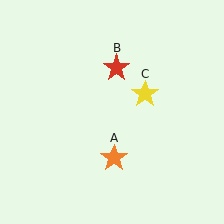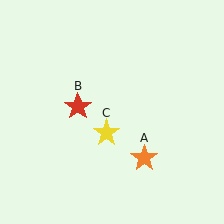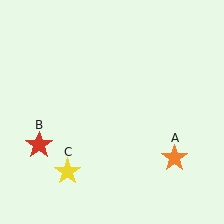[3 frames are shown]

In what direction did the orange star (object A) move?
The orange star (object A) moved right.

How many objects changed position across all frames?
3 objects changed position: orange star (object A), red star (object B), yellow star (object C).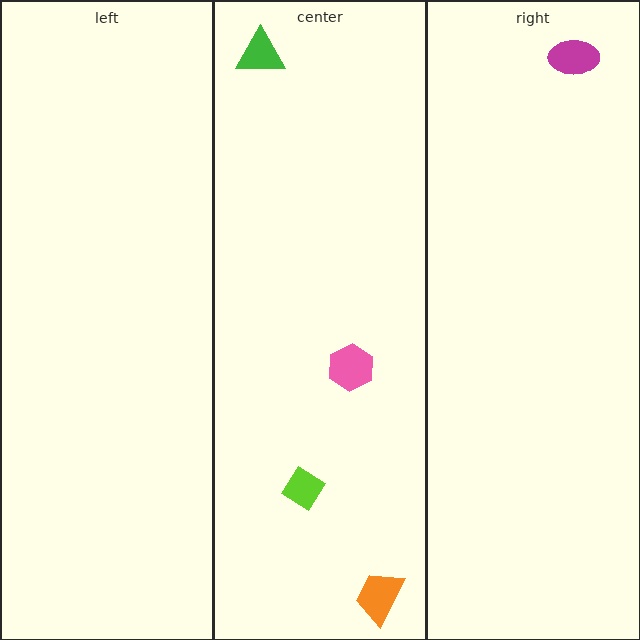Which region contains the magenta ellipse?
The right region.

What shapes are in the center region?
The green triangle, the lime diamond, the orange trapezoid, the pink hexagon.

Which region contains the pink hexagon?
The center region.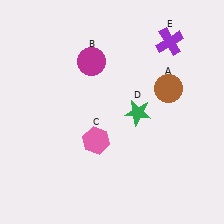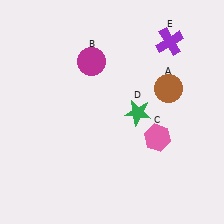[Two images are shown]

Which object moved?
The pink hexagon (C) moved right.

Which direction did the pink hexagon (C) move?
The pink hexagon (C) moved right.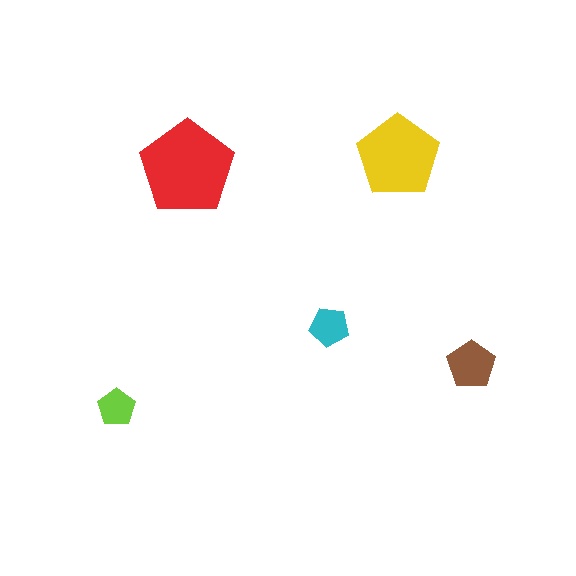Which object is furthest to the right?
The brown pentagon is rightmost.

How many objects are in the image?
There are 5 objects in the image.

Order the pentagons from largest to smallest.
the red one, the yellow one, the brown one, the cyan one, the lime one.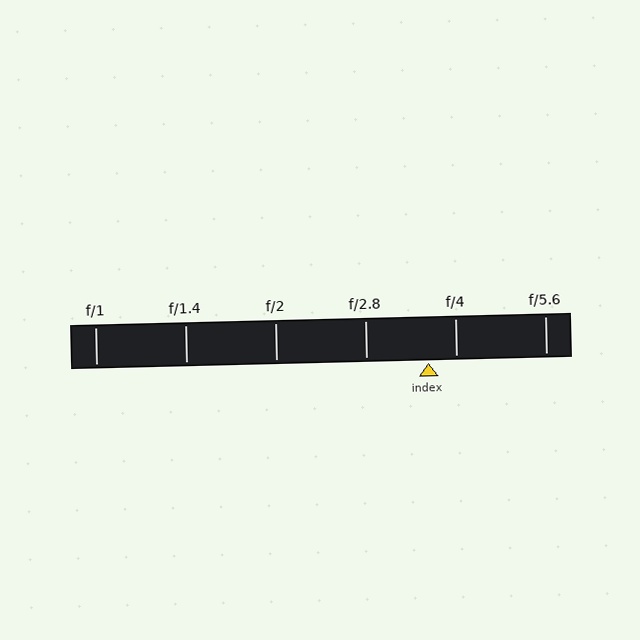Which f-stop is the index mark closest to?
The index mark is closest to f/4.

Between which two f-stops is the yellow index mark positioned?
The index mark is between f/2.8 and f/4.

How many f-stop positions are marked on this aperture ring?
There are 6 f-stop positions marked.